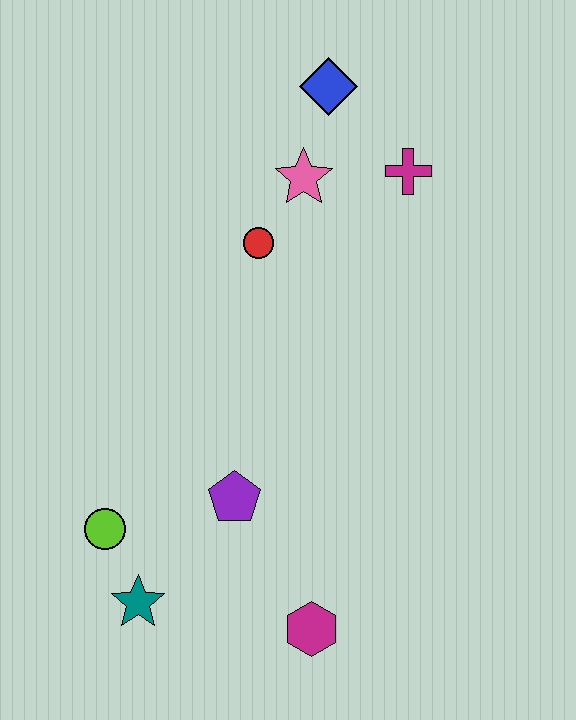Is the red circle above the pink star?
No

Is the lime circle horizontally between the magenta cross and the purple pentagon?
No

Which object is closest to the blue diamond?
The pink star is closest to the blue diamond.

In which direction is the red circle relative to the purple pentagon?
The red circle is above the purple pentagon.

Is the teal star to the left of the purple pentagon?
Yes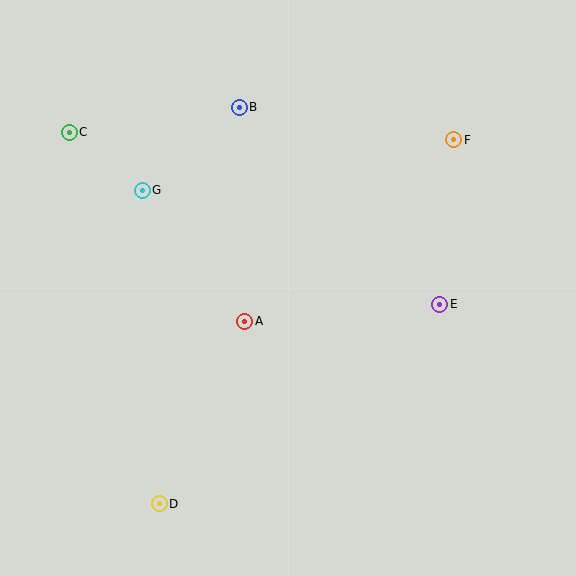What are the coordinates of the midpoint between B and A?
The midpoint between B and A is at (242, 214).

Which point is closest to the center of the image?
Point A at (245, 321) is closest to the center.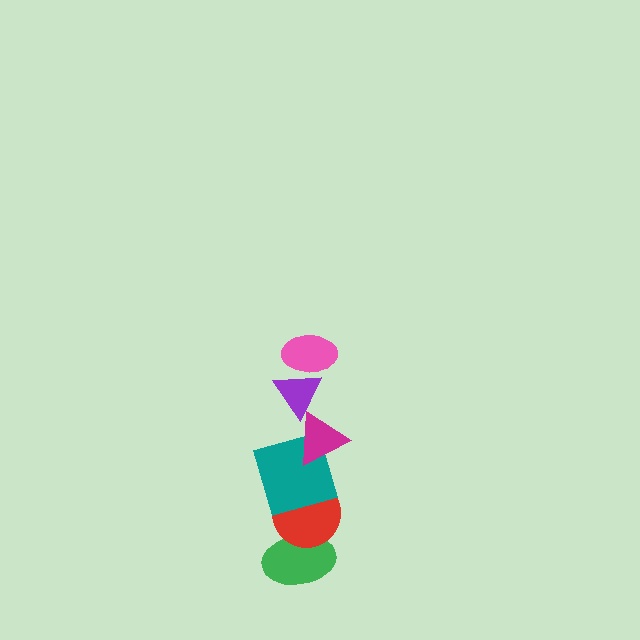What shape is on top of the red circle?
The teal square is on top of the red circle.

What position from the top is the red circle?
The red circle is 5th from the top.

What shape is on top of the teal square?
The magenta triangle is on top of the teal square.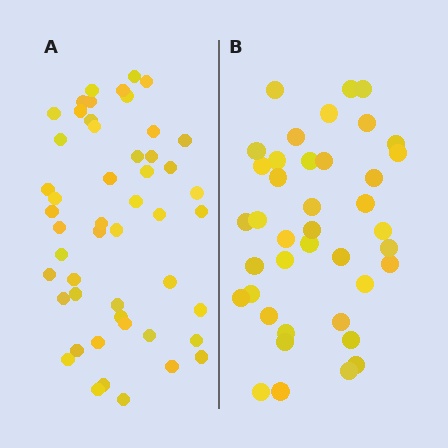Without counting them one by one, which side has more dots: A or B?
Region A (the left region) has more dots.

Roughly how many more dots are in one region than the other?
Region A has roughly 10 or so more dots than region B.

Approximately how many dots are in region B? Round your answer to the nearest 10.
About 40 dots.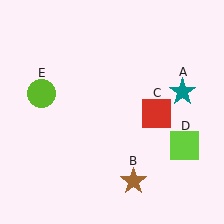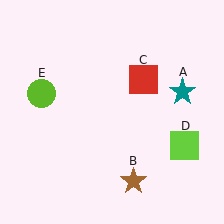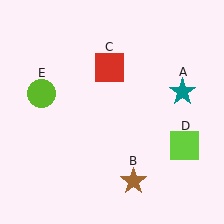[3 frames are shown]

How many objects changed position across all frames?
1 object changed position: red square (object C).